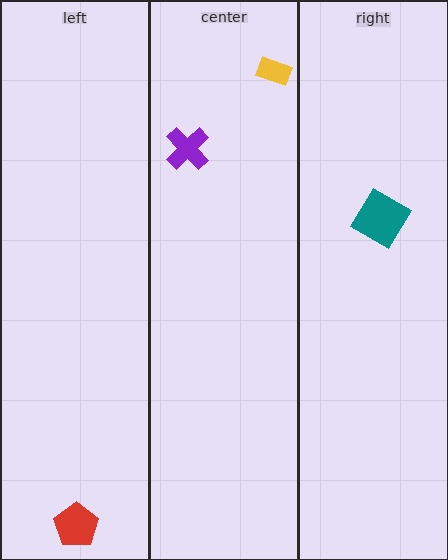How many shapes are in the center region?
2.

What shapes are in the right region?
The teal diamond.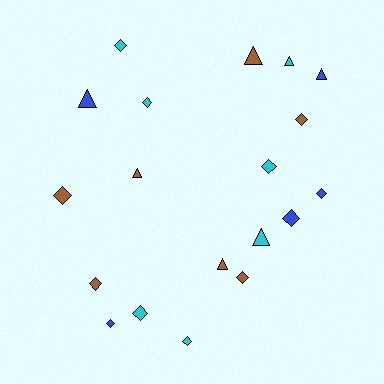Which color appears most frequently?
Cyan, with 7 objects.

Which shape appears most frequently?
Diamond, with 12 objects.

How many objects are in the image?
There are 19 objects.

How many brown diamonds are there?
There are 4 brown diamonds.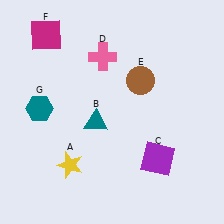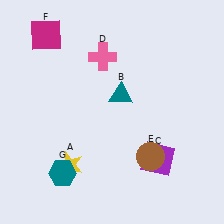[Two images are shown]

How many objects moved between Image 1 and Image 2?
3 objects moved between the two images.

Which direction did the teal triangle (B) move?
The teal triangle (B) moved up.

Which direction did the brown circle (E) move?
The brown circle (E) moved down.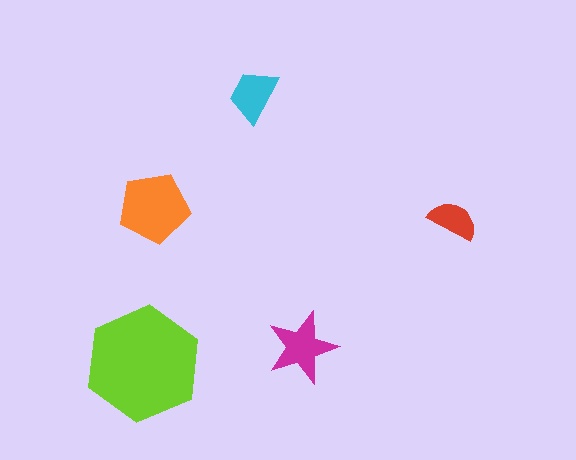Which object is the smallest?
The red semicircle.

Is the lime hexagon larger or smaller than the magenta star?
Larger.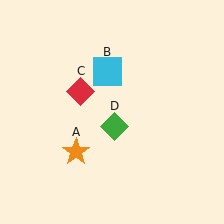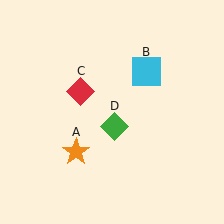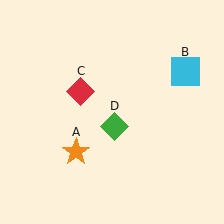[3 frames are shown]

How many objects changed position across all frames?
1 object changed position: cyan square (object B).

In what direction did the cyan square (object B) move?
The cyan square (object B) moved right.